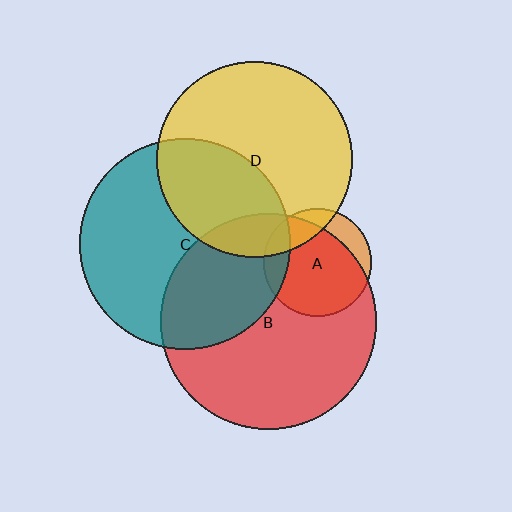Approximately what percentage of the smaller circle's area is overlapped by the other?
Approximately 20%.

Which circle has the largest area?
Circle B (red).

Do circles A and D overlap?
Yes.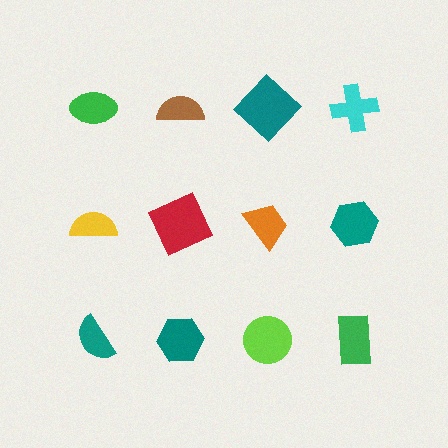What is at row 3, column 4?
A green rectangle.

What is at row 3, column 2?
A teal hexagon.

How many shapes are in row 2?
4 shapes.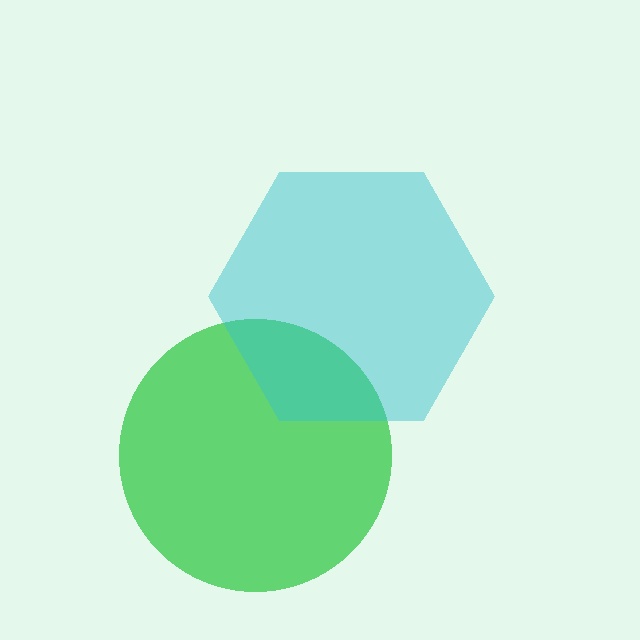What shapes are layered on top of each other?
The layered shapes are: a green circle, a cyan hexagon.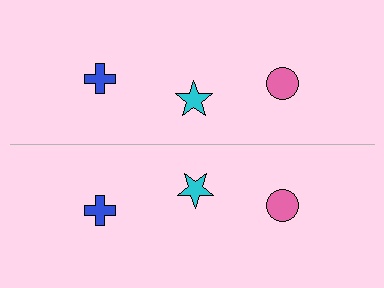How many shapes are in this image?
There are 6 shapes in this image.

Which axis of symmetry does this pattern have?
The pattern has a horizontal axis of symmetry running through the center of the image.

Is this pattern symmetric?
Yes, this pattern has bilateral (reflection) symmetry.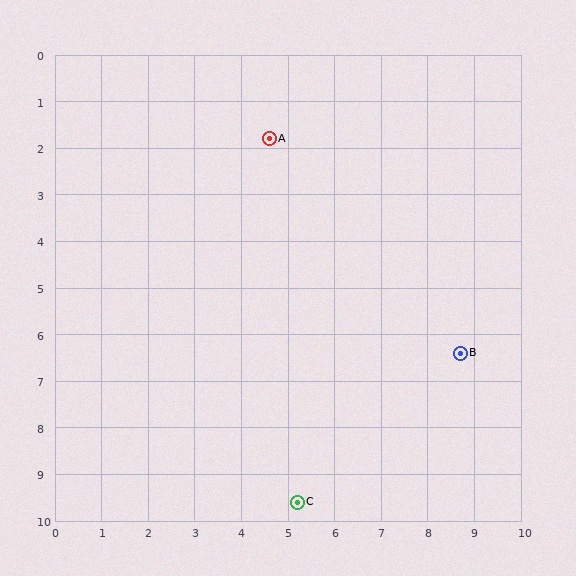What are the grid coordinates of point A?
Point A is at approximately (4.6, 1.8).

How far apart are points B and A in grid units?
Points B and A are about 6.2 grid units apart.